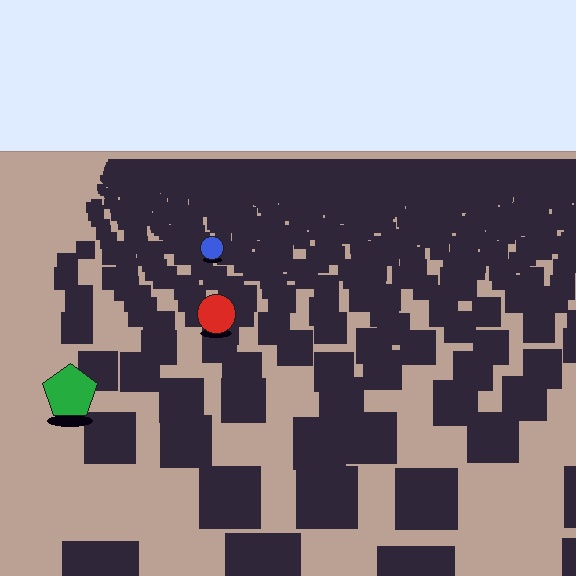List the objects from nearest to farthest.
From nearest to farthest: the green pentagon, the red circle, the blue circle.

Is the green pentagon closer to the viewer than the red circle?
Yes. The green pentagon is closer — you can tell from the texture gradient: the ground texture is coarser near it.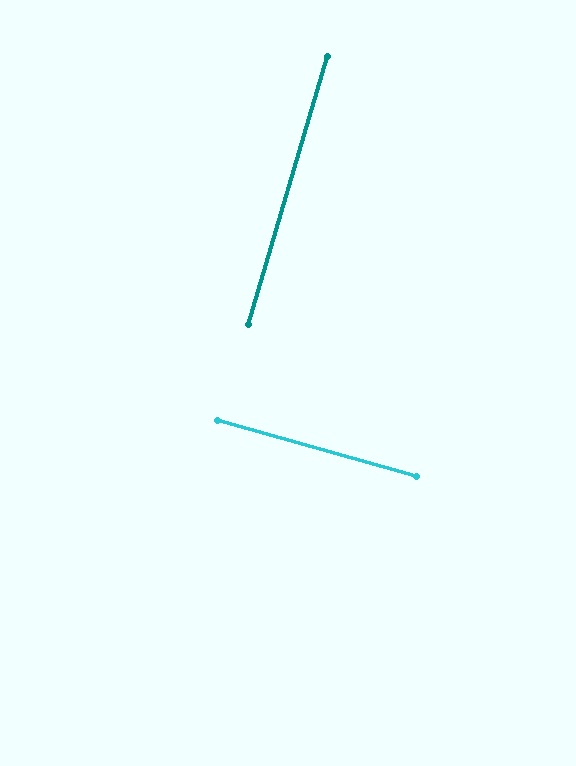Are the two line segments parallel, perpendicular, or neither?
Perpendicular — they meet at approximately 89°.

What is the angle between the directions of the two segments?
Approximately 89 degrees.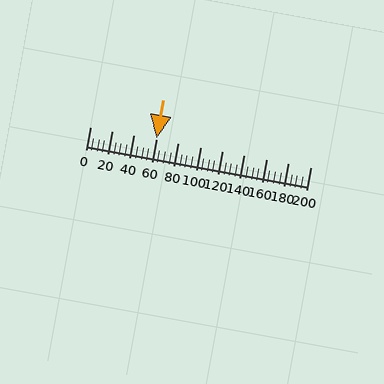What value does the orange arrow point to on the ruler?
The orange arrow points to approximately 60.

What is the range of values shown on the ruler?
The ruler shows values from 0 to 200.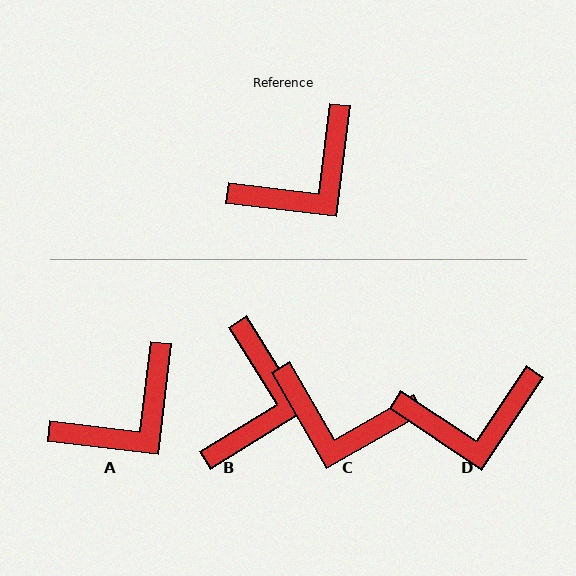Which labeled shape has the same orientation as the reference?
A.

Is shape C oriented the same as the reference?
No, it is off by about 53 degrees.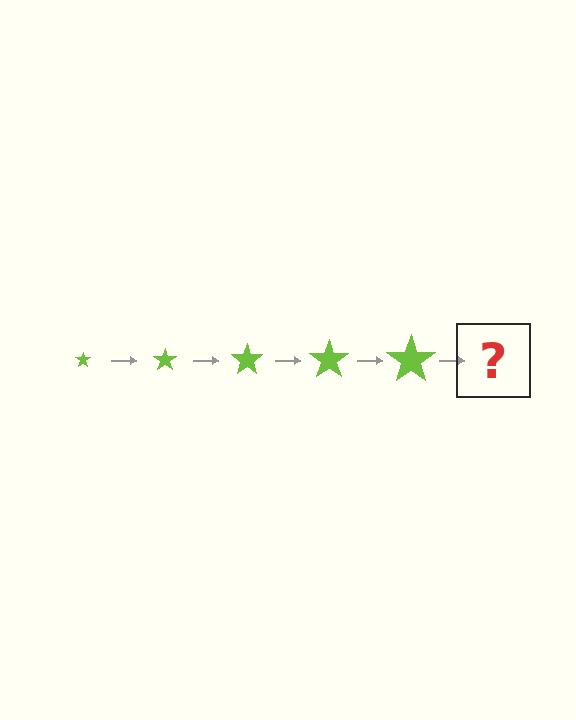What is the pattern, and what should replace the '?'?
The pattern is that the star gets progressively larger each step. The '?' should be a lime star, larger than the previous one.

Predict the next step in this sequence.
The next step is a lime star, larger than the previous one.